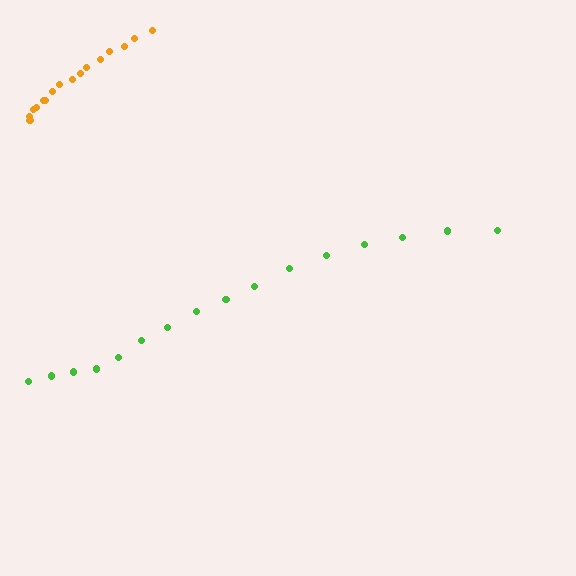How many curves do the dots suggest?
There are 2 distinct paths.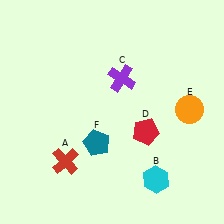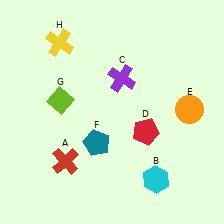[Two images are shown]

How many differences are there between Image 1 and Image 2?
There are 2 differences between the two images.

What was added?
A lime diamond (G), a yellow cross (H) were added in Image 2.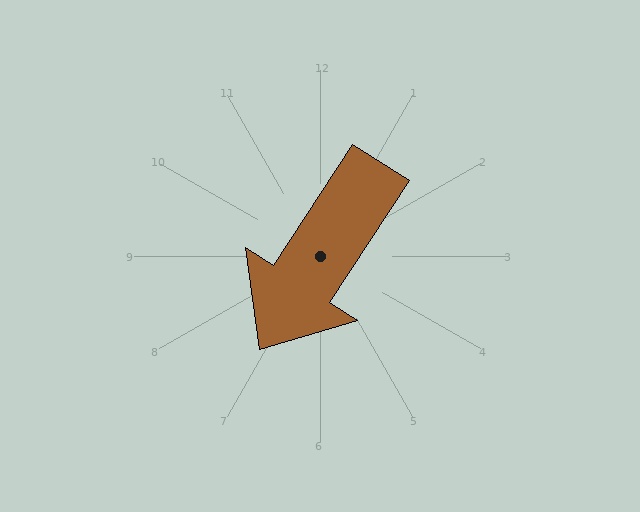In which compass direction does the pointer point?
Southwest.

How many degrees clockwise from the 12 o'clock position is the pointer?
Approximately 213 degrees.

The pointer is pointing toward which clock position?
Roughly 7 o'clock.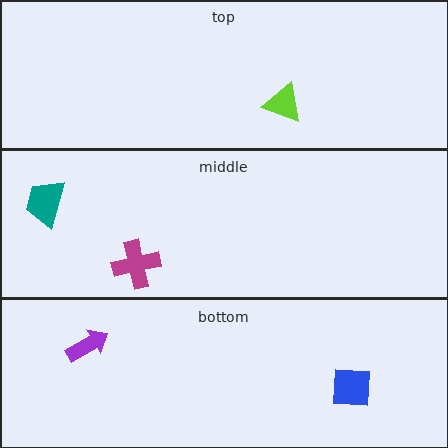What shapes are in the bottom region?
The blue square, the purple arrow.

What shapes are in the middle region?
The magenta cross, the teal trapezoid.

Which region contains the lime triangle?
The top region.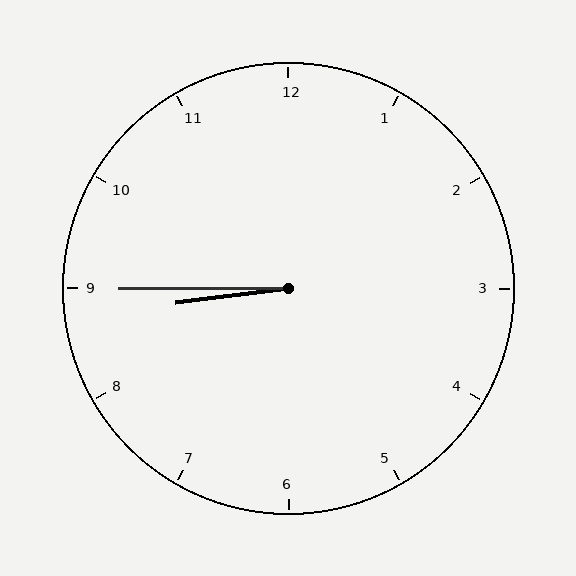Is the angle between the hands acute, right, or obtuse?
It is acute.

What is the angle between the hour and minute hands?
Approximately 8 degrees.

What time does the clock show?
8:45.